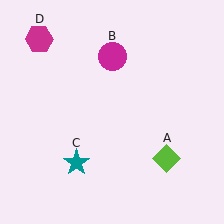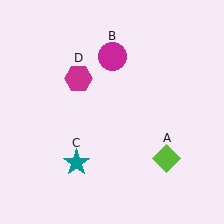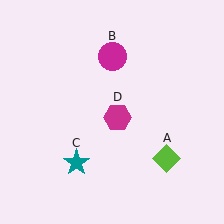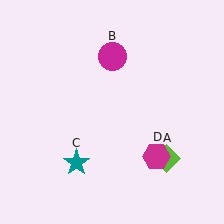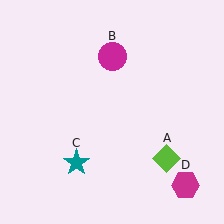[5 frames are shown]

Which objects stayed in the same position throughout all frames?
Lime diamond (object A) and magenta circle (object B) and teal star (object C) remained stationary.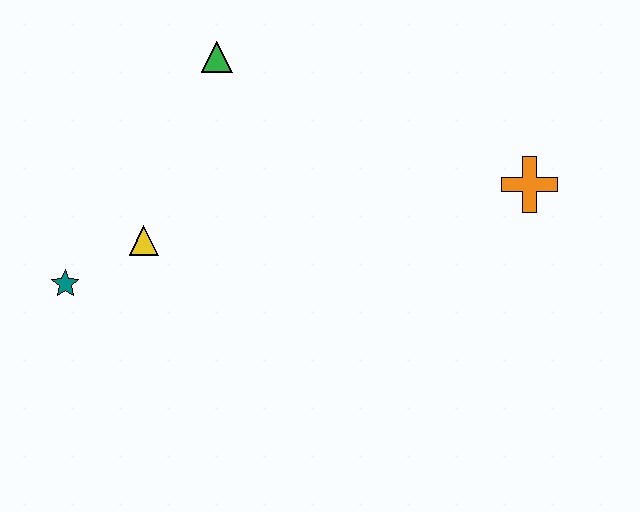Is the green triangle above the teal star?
Yes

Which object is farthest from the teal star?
The orange cross is farthest from the teal star.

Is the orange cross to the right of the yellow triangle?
Yes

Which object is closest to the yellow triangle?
The teal star is closest to the yellow triangle.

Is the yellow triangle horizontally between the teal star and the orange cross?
Yes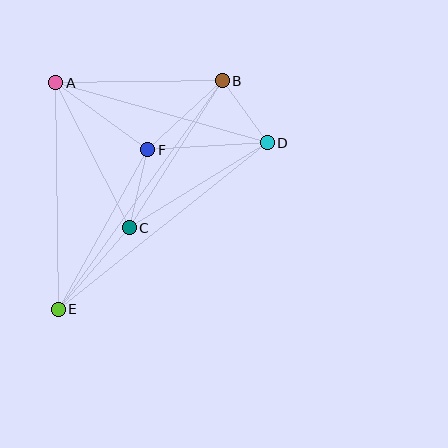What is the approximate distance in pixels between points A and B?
The distance between A and B is approximately 166 pixels.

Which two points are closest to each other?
Points B and D are closest to each other.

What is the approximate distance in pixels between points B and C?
The distance between B and C is approximately 174 pixels.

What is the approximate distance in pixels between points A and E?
The distance between A and E is approximately 227 pixels.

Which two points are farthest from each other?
Points B and E are farthest from each other.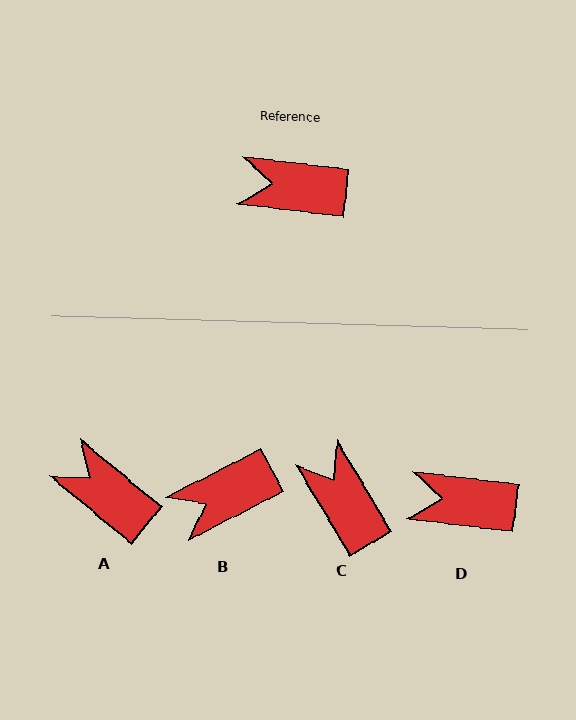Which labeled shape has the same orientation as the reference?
D.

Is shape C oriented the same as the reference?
No, it is off by about 52 degrees.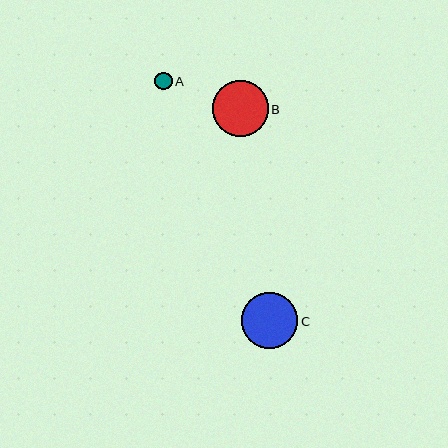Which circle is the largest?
Circle C is the largest with a size of approximately 56 pixels.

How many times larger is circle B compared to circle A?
Circle B is approximately 3.1 times the size of circle A.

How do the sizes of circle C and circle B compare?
Circle C and circle B are approximately the same size.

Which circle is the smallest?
Circle A is the smallest with a size of approximately 18 pixels.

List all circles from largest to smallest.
From largest to smallest: C, B, A.